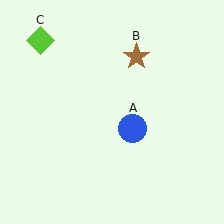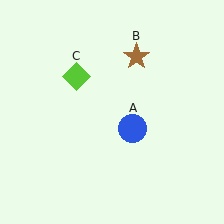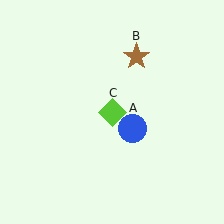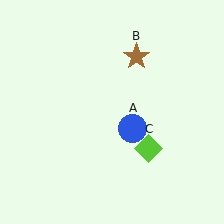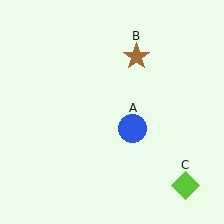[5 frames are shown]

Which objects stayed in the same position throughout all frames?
Blue circle (object A) and brown star (object B) remained stationary.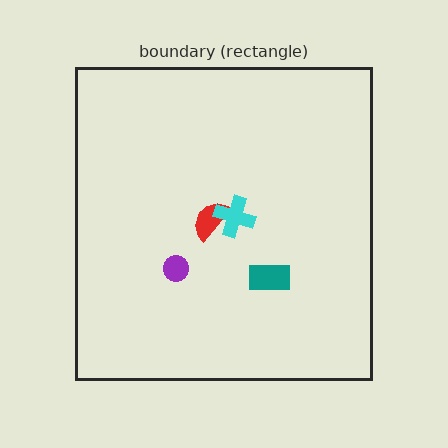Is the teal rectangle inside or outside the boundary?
Inside.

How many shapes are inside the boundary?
4 inside, 0 outside.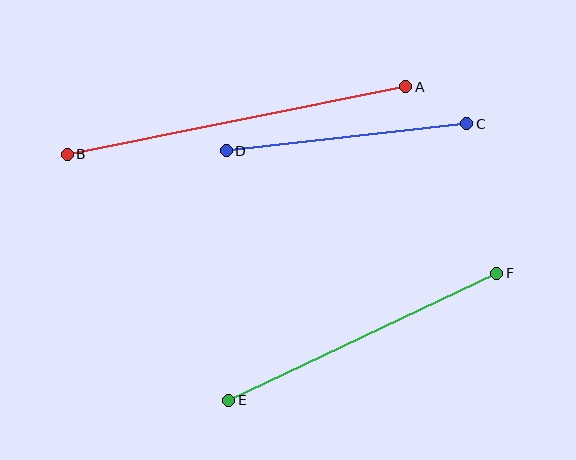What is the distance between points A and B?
The distance is approximately 345 pixels.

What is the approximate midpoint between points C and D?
The midpoint is at approximately (347, 137) pixels.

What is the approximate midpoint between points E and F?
The midpoint is at approximately (363, 337) pixels.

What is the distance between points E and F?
The distance is approximately 296 pixels.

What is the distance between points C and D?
The distance is approximately 242 pixels.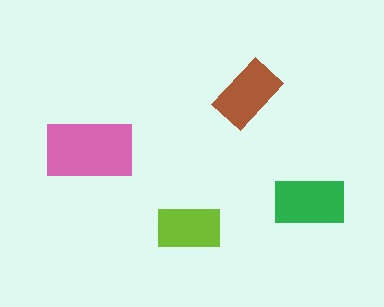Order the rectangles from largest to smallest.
the pink one, the green one, the brown one, the lime one.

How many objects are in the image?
There are 4 objects in the image.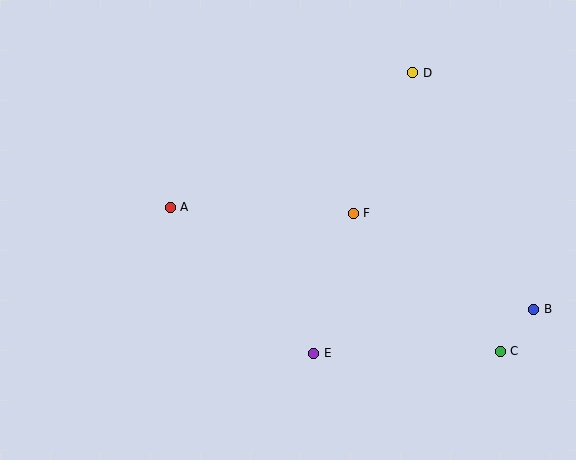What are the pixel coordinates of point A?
Point A is at (170, 207).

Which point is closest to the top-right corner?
Point D is closest to the top-right corner.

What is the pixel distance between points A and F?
The distance between A and F is 183 pixels.